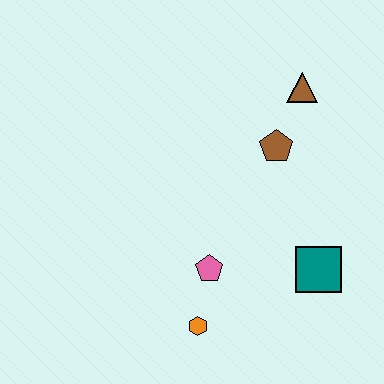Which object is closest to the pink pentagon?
The orange hexagon is closest to the pink pentagon.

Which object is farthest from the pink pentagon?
The brown triangle is farthest from the pink pentagon.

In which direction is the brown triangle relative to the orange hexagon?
The brown triangle is above the orange hexagon.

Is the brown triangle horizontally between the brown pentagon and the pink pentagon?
No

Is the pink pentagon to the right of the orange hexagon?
Yes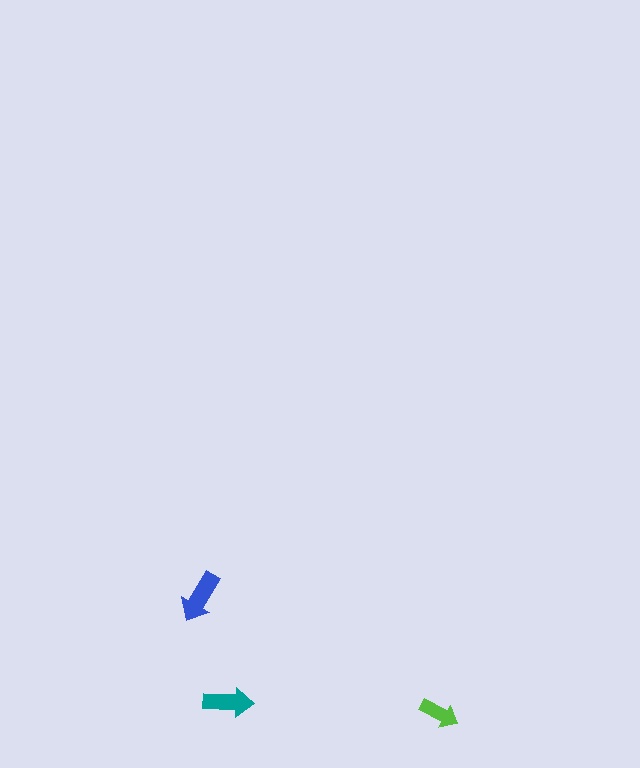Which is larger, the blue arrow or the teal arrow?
The blue one.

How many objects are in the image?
There are 3 objects in the image.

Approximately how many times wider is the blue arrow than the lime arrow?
About 1.5 times wider.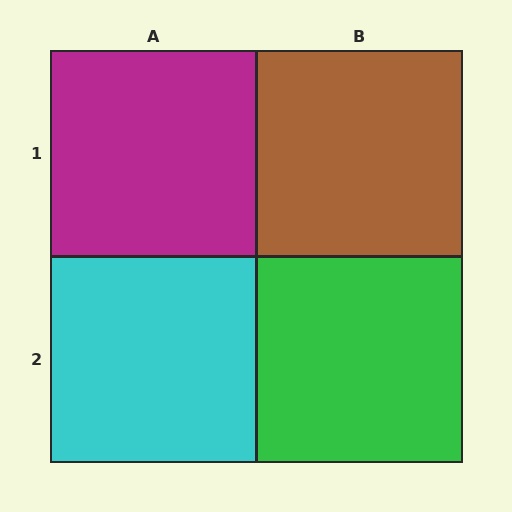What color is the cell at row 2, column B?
Green.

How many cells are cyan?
1 cell is cyan.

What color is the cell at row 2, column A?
Cyan.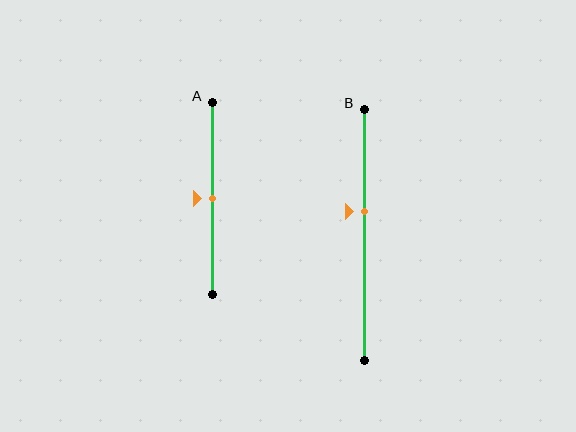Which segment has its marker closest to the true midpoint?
Segment A has its marker closest to the true midpoint.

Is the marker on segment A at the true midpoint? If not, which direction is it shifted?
Yes, the marker on segment A is at the true midpoint.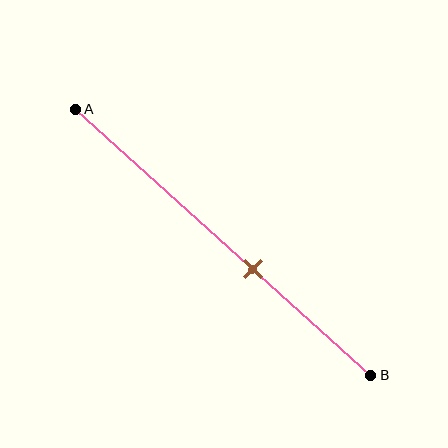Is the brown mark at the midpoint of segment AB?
No, the mark is at about 60% from A, not at the 50% midpoint.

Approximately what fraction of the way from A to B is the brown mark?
The brown mark is approximately 60% of the way from A to B.